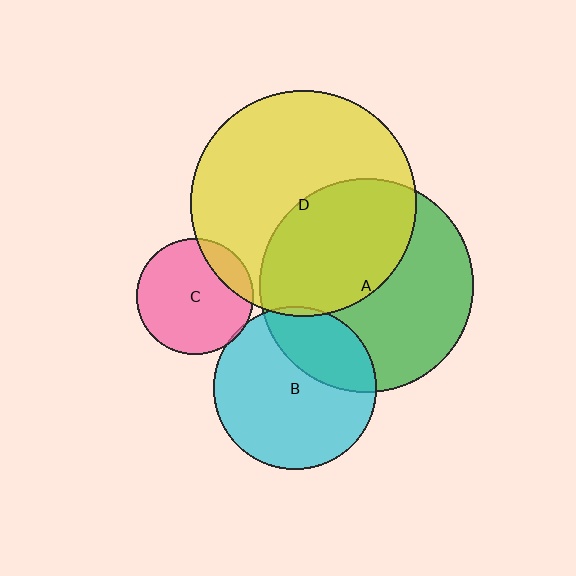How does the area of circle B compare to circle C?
Approximately 2.0 times.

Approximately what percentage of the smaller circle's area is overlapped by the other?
Approximately 30%.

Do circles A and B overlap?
Yes.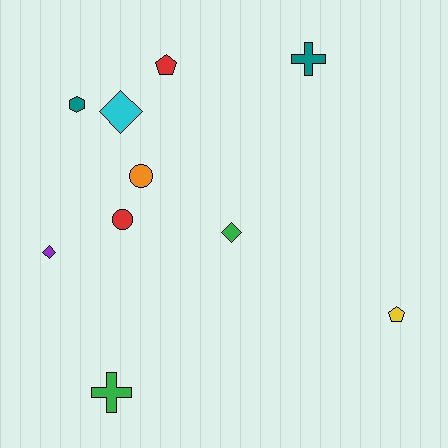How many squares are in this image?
There are no squares.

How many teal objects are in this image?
There are 2 teal objects.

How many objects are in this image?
There are 10 objects.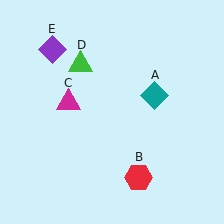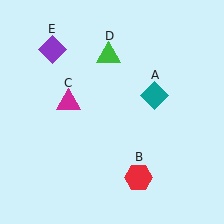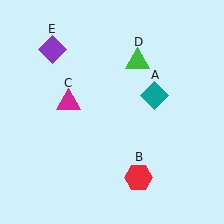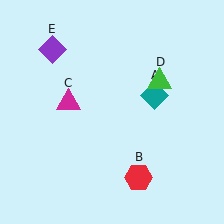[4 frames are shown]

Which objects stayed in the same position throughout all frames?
Teal diamond (object A) and red hexagon (object B) and magenta triangle (object C) and purple diamond (object E) remained stationary.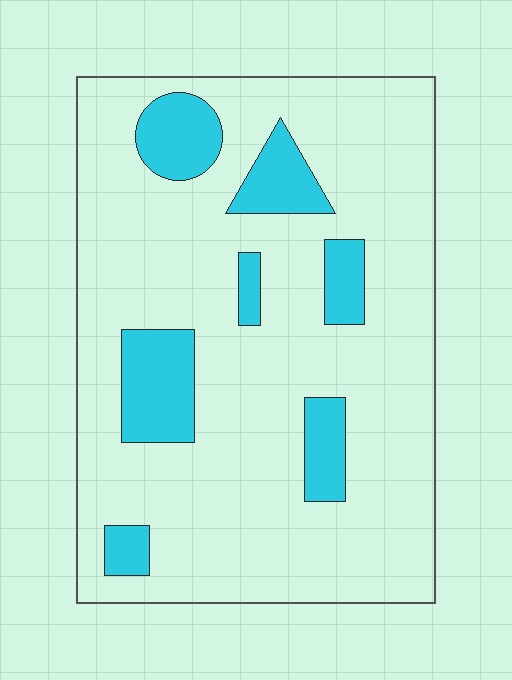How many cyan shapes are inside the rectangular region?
7.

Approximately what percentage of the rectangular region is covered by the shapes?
Approximately 15%.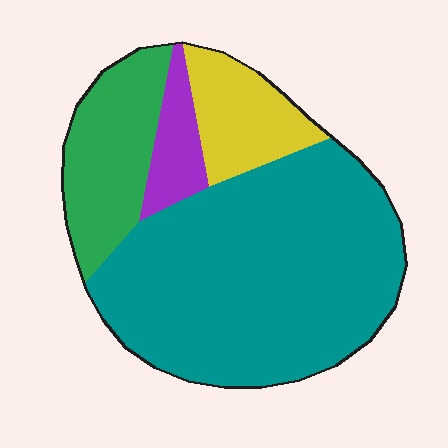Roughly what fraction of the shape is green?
Green covers 18% of the shape.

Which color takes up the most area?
Teal, at roughly 60%.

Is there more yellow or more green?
Green.